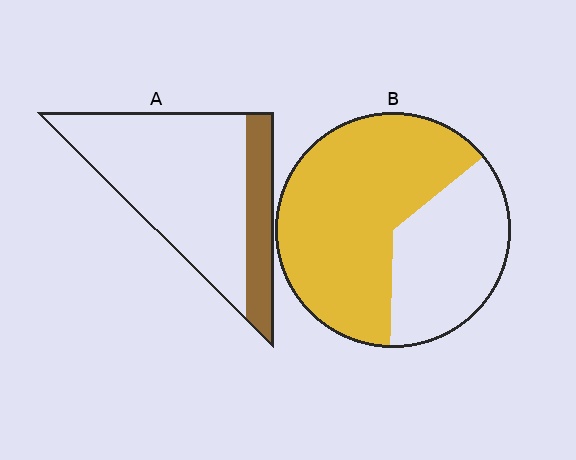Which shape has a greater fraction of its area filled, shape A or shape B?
Shape B.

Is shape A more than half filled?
No.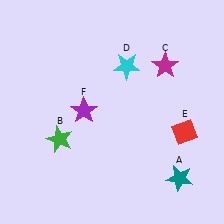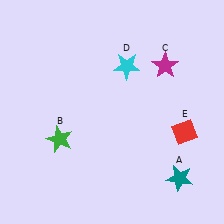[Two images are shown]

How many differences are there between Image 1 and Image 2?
There is 1 difference between the two images.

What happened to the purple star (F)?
The purple star (F) was removed in Image 2. It was in the top-left area of Image 1.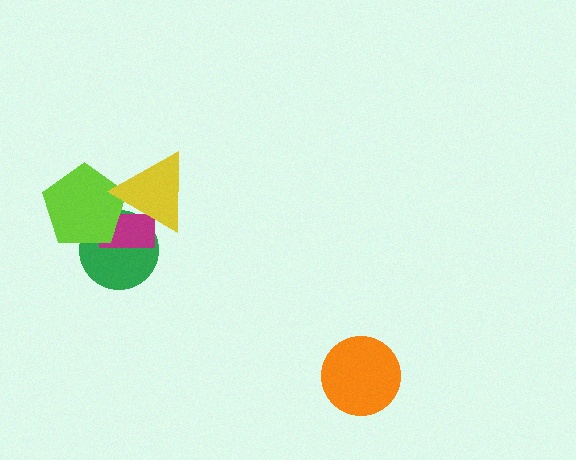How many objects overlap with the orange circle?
0 objects overlap with the orange circle.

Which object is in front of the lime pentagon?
The yellow triangle is in front of the lime pentagon.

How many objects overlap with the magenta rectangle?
3 objects overlap with the magenta rectangle.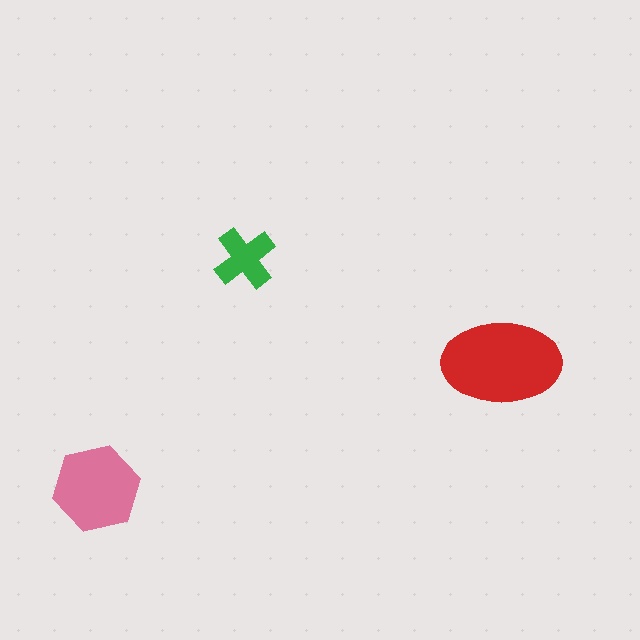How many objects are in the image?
There are 3 objects in the image.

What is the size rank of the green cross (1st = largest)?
3rd.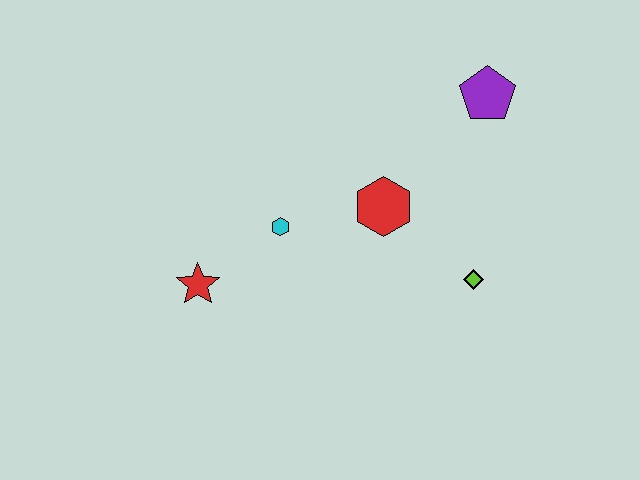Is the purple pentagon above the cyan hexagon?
Yes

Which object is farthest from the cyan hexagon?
The purple pentagon is farthest from the cyan hexagon.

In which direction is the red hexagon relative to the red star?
The red hexagon is to the right of the red star.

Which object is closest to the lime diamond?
The red hexagon is closest to the lime diamond.